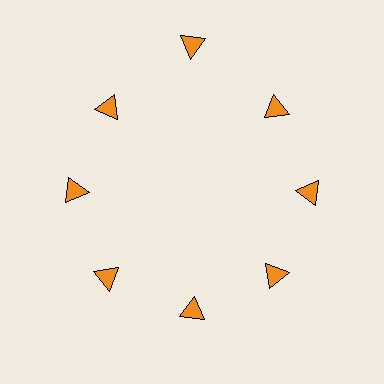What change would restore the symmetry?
The symmetry would be restored by moving it inward, back onto the ring so that all 8 triangles sit at equal angles and equal distance from the center.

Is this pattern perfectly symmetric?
No. The 8 orange triangles are arranged in a ring, but one element near the 12 o'clock position is pushed outward from the center, breaking the 8-fold rotational symmetry.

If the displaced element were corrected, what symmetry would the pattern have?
It would have 8-fold rotational symmetry — the pattern would map onto itself every 45 degrees.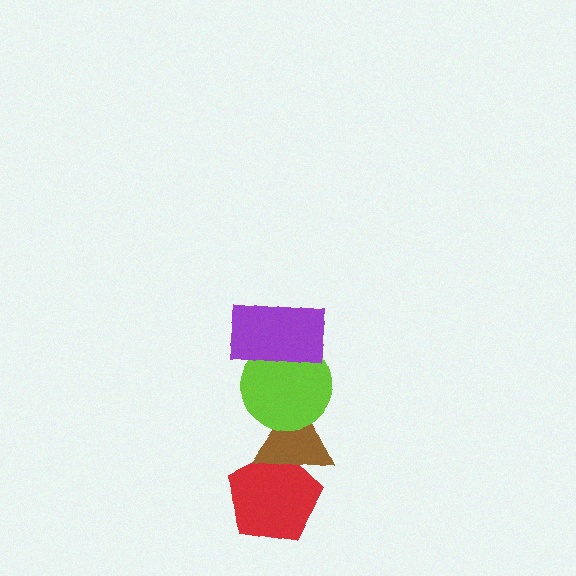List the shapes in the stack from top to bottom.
From top to bottom: the purple rectangle, the lime circle, the brown triangle, the red pentagon.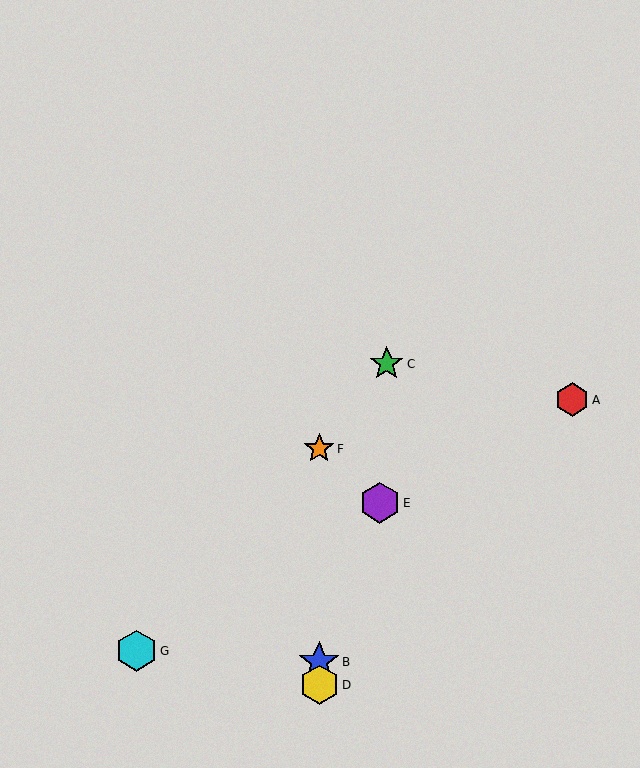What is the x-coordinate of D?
Object D is at x≈319.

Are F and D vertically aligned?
Yes, both are at x≈319.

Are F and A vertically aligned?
No, F is at x≈319 and A is at x≈572.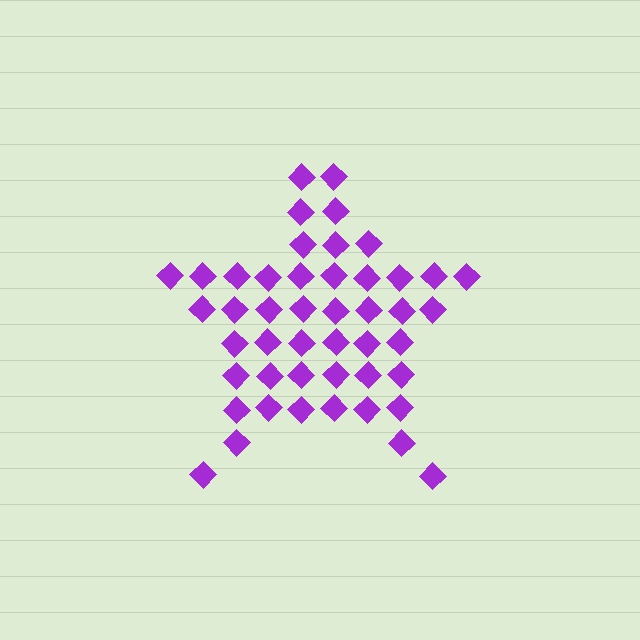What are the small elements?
The small elements are diamonds.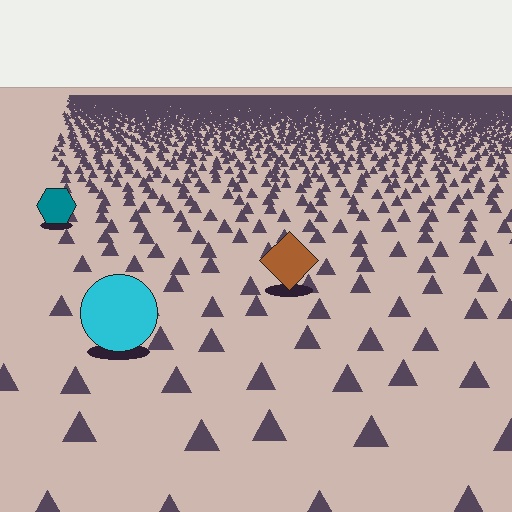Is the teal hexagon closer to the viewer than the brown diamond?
No. The brown diamond is closer — you can tell from the texture gradient: the ground texture is coarser near it.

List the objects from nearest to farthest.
From nearest to farthest: the cyan circle, the brown diamond, the teal hexagon.